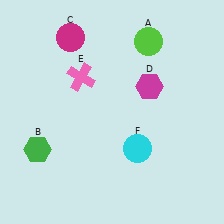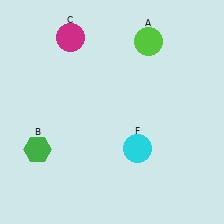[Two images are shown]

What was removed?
The pink cross (E), the magenta hexagon (D) were removed in Image 2.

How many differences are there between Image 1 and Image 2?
There are 2 differences between the two images.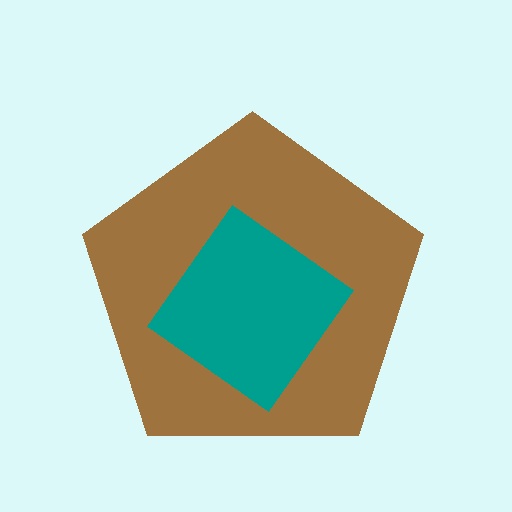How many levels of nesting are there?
2.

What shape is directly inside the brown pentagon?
The teal diamond.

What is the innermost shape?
The teal diamond.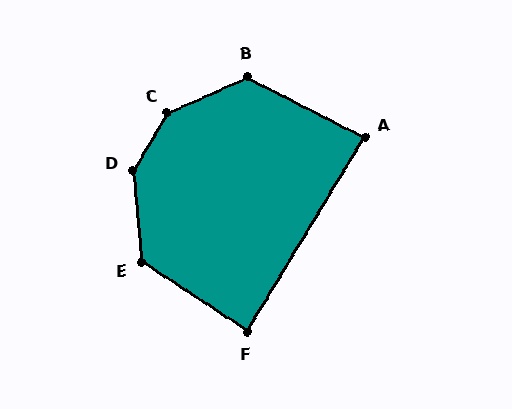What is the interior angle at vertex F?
Approximately 87 degrees (approximately right).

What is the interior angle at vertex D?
Approximately 144 degrees (obtuse).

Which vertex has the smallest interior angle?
A, at approximately 86 degrees.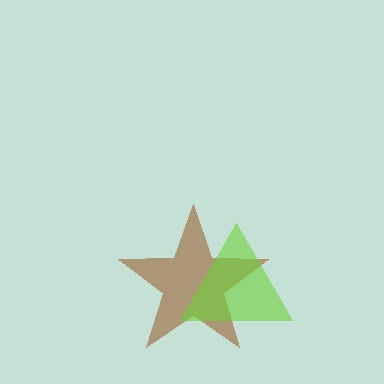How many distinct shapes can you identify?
There are 2 distinct shapes: a brown star, a lime triangle.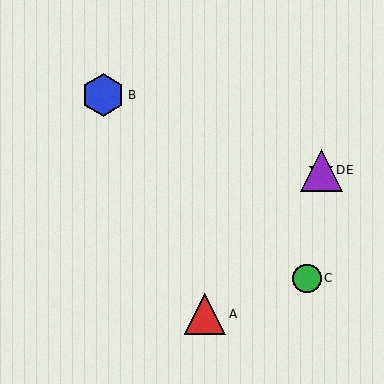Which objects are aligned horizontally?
Objects D, E are aligned horizontally.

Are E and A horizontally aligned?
No, E is at y≈170 and A is at y≈314.